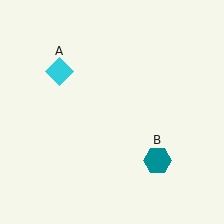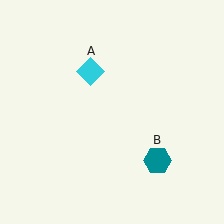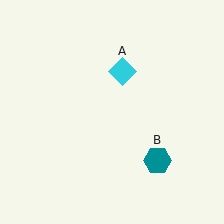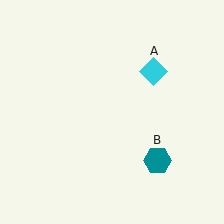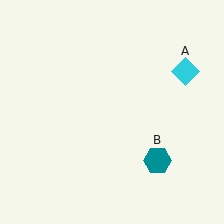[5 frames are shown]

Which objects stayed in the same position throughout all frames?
Teal hexagon (object B) remained stationary.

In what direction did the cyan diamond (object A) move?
The cyan diamond (object A) moved right.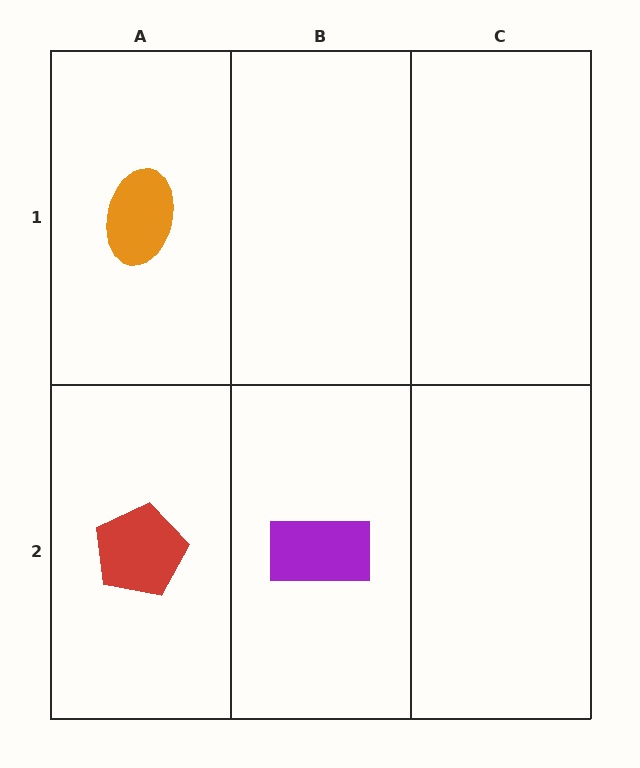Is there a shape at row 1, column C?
No, that cell is empty.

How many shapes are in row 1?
1 shape.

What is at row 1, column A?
An orange ellipse.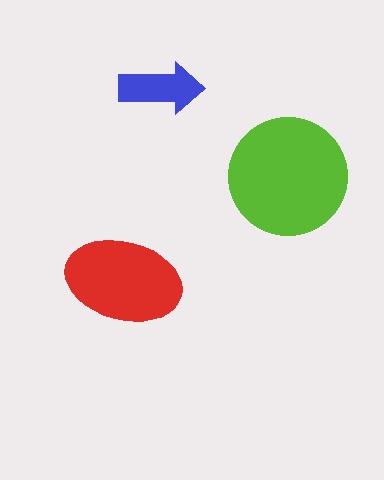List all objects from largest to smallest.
The lime circle, the red ellipse, the blue arrow.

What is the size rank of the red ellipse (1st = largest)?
2nd.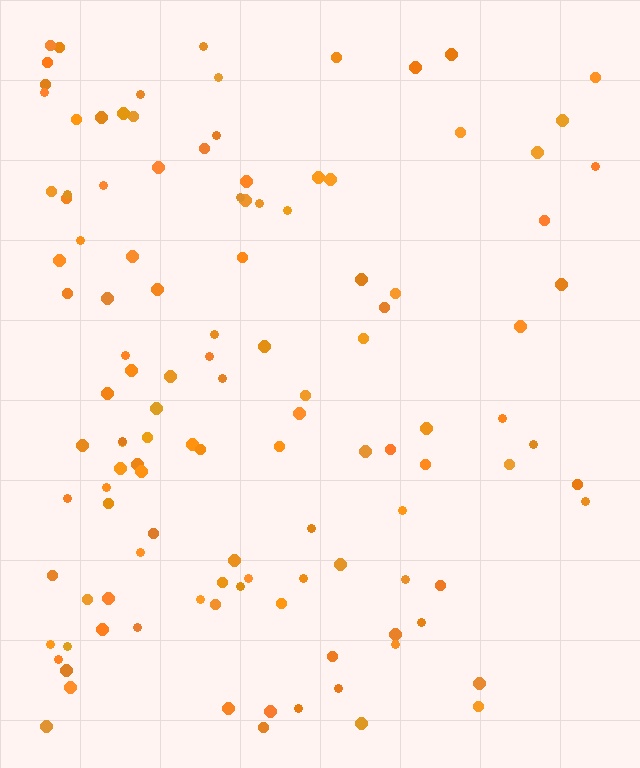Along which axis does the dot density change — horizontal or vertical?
Horizontal.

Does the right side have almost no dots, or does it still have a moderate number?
Still a moderate number, just noticeably fewer than the left.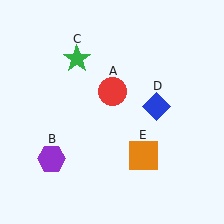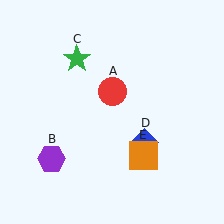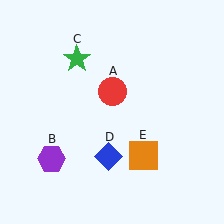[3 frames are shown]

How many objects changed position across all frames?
1 object changed position: blue diamond (object D).